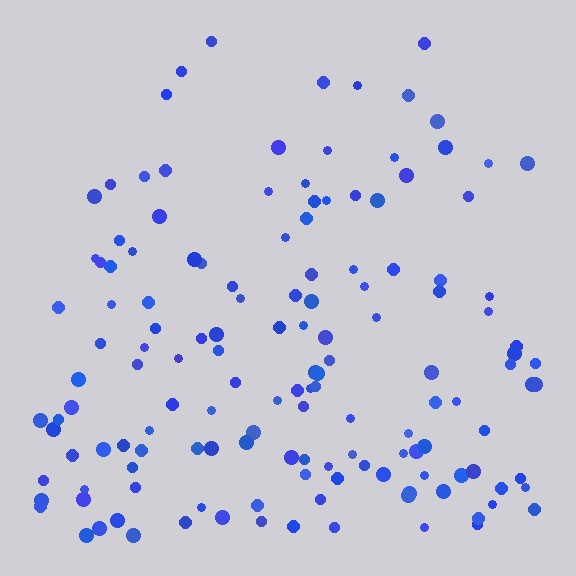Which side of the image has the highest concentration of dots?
The bottom.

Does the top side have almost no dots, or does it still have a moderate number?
Still a moderate number, just noticeably fewer than the bottom.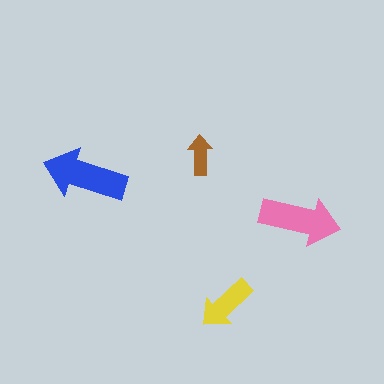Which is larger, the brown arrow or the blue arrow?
The blue one.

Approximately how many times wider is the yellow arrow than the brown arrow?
About 1.5 times wider.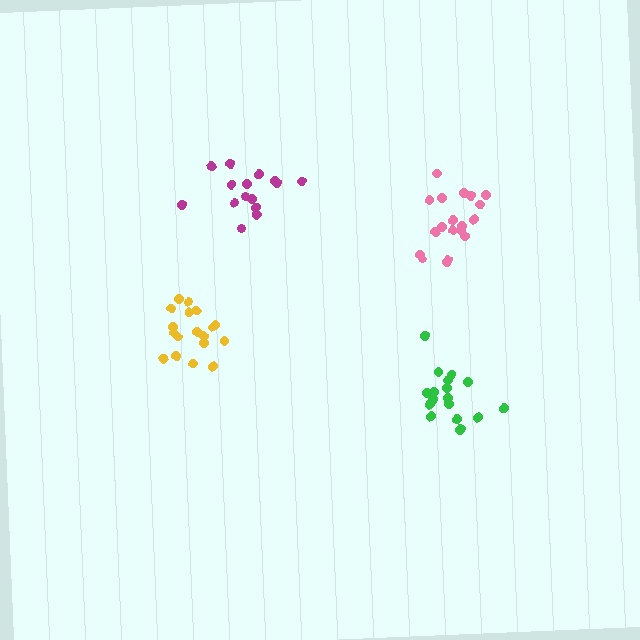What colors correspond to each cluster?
The clusters are colored: green, yellow, pink, magenta.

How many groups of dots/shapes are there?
There are 4 groups.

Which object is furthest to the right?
The pink cluster is rightmost.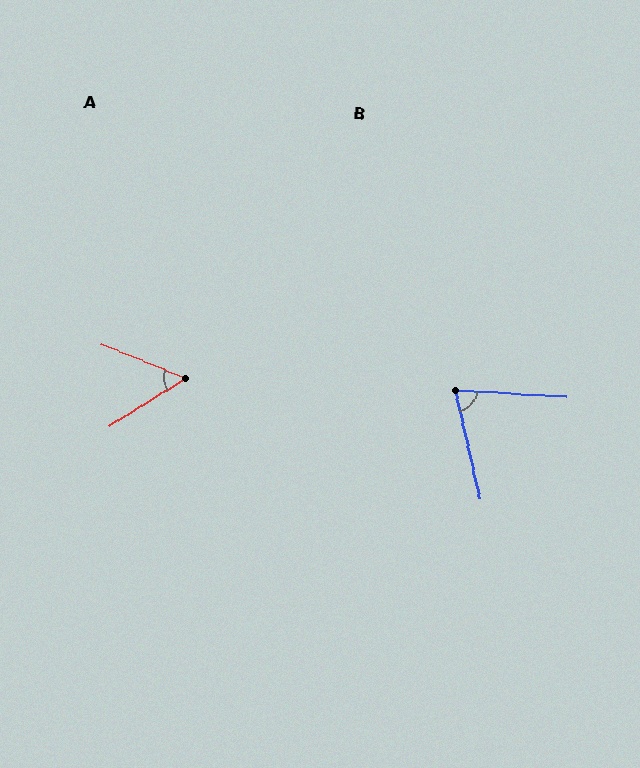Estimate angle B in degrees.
Approximately 73 degrees.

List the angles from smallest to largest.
A (54°), B (73°).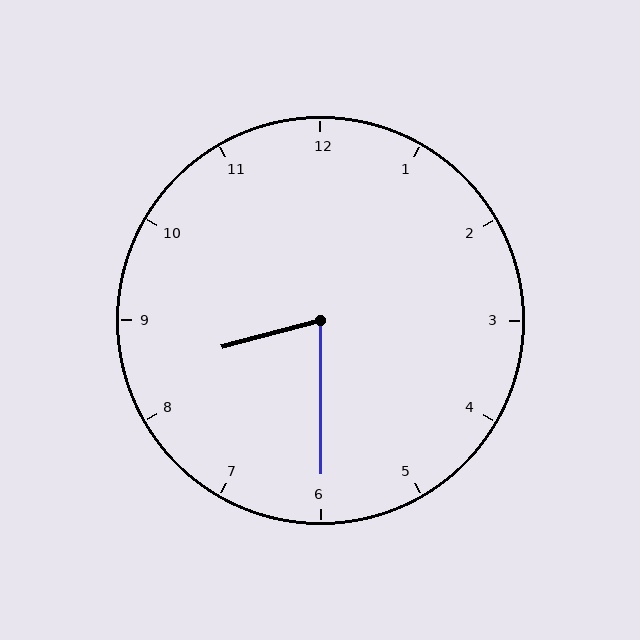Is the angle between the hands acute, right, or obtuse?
It is acute.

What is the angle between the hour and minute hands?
Approximately 75 degrees.